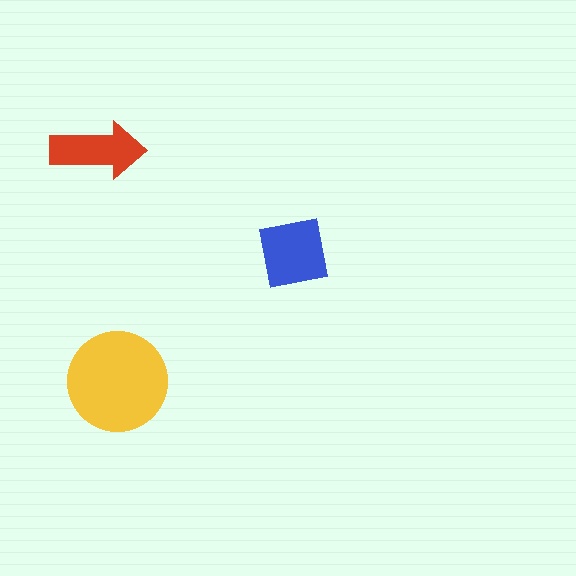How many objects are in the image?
There are 3 objects in the image.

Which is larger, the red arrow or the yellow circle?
The yellow circle.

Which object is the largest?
The yellow circle.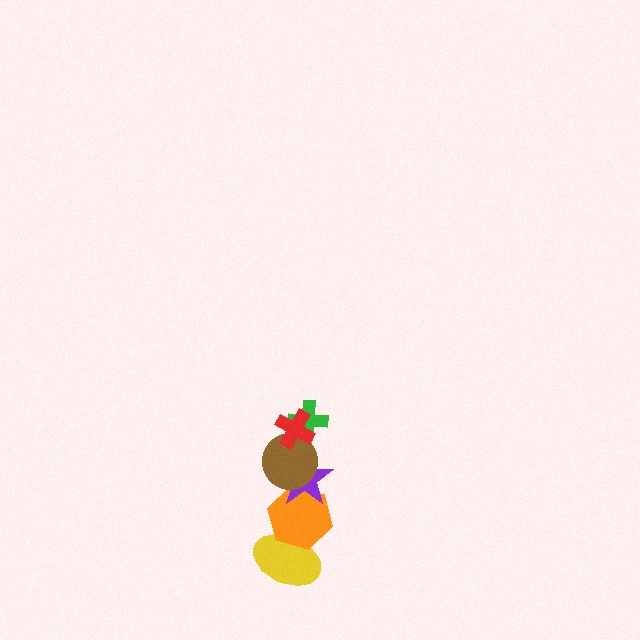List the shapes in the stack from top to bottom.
From top to bottom: the red cross, the green cross, the brown circle, the purple star, the orange hexagon, the yellow ellipse.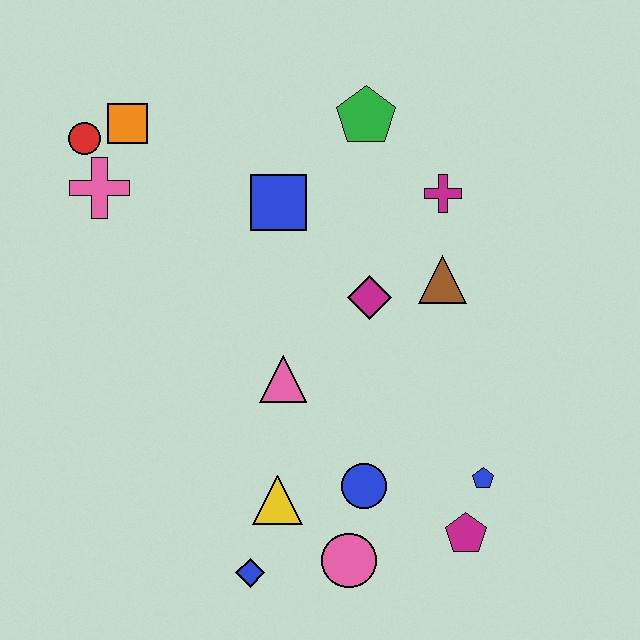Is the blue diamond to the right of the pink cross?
Yes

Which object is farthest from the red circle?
The magenta pentagon is farthest from the red circle.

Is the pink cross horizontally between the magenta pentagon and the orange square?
No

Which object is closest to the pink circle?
The blue circle is closest to the pink circle.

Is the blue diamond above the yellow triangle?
No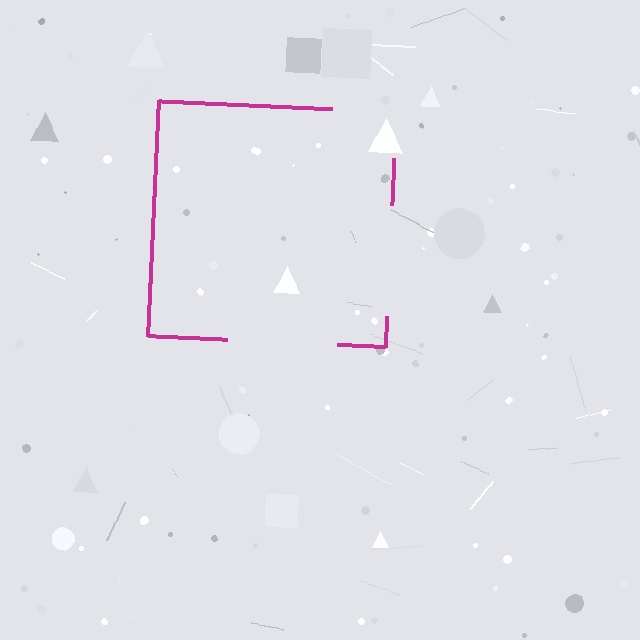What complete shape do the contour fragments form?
The contour fragments form a square.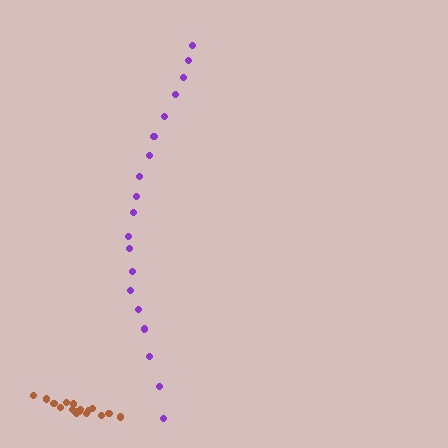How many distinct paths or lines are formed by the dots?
There are 2 distinct paths.